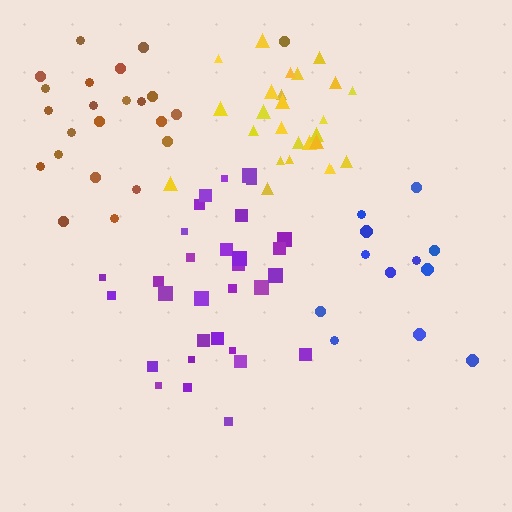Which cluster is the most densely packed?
Yellow.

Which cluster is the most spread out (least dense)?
Blue.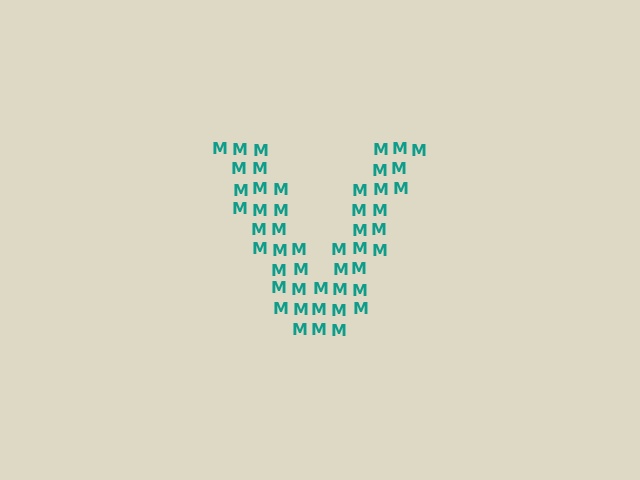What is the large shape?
The large shape is the letter V.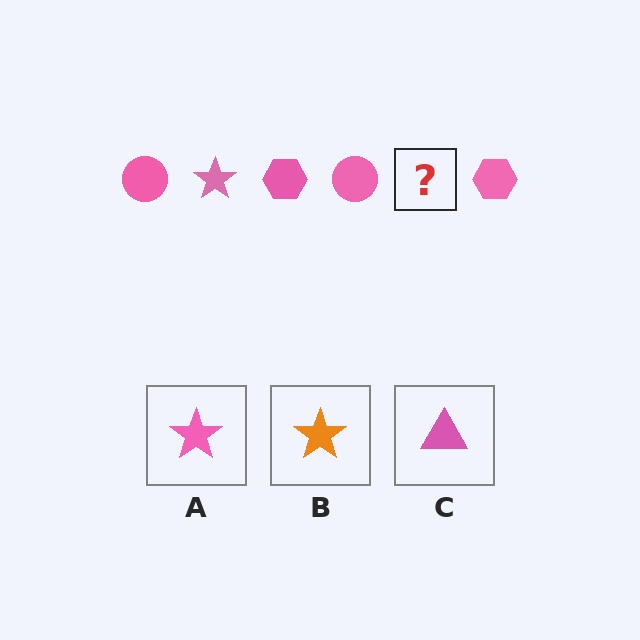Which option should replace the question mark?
Option A.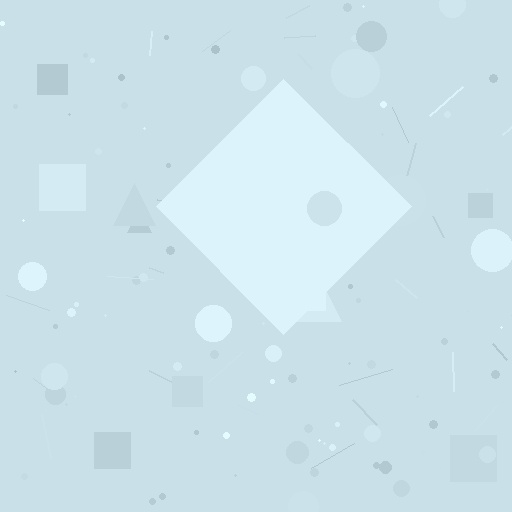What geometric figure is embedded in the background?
A diamond is embedded in the background.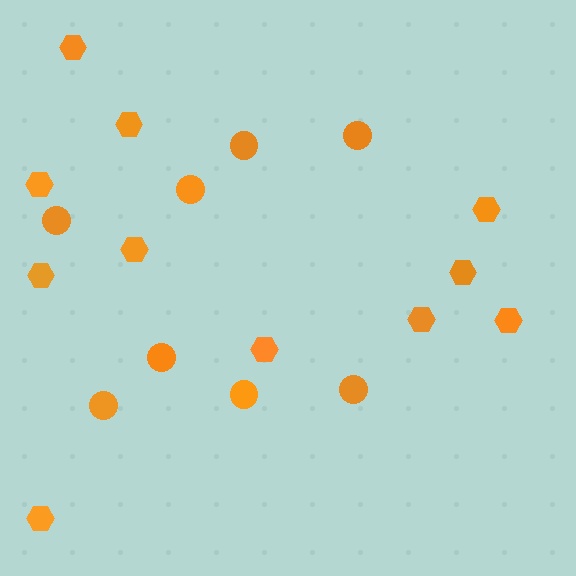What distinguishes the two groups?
There are 2 groups: one group of hexagons (11) and one group of circles (8).